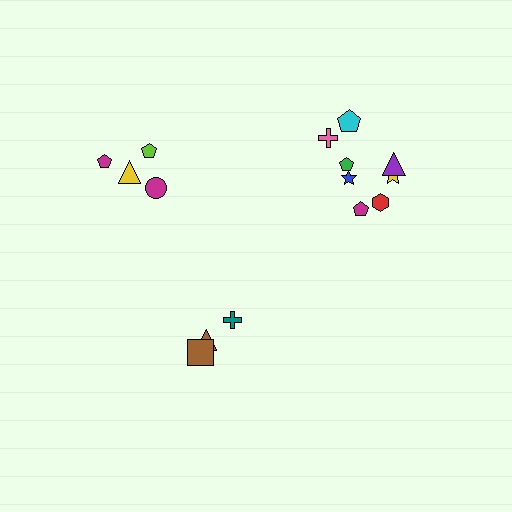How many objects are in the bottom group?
There are 3 objects.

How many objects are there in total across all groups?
There are 15 objects.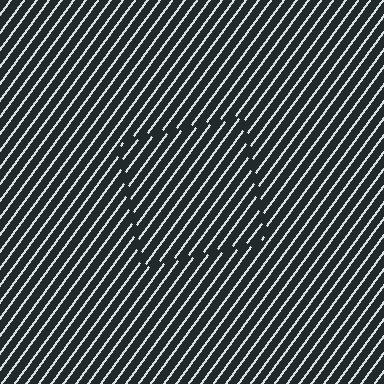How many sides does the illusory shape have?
4 sides — the line-ends trace a square.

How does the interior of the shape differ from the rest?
The interior of the shape contains the same grating, shifted by half a period — the contour is defined by the phase discontinuity where line-ends from the inner and outer gratings abut.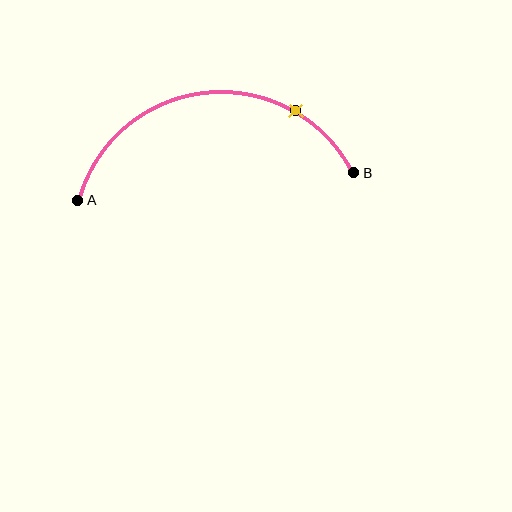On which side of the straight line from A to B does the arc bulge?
The arc bulges above the straight line connecting A and B.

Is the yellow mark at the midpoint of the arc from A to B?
No. The yellow mark lies on the arc but is closer to endpoint B. The arc midpoint would be at the point on the curve equidistant along the arc from both A and B.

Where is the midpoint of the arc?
The arc midpoint is the point on the curve farthest from the straight line joining A and B. It sits above that line.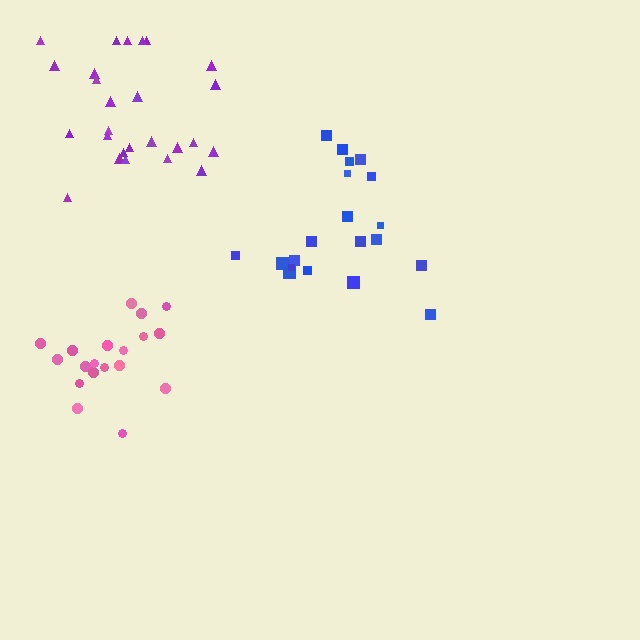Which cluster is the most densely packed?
Pink.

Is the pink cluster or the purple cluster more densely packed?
Pink.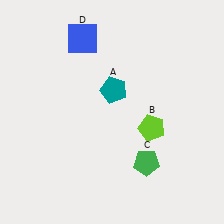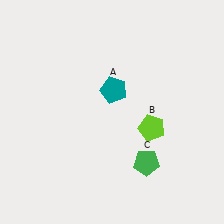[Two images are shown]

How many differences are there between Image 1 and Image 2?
There is 1 difference between the two images.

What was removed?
The blue square (D) was removed in Image 2.